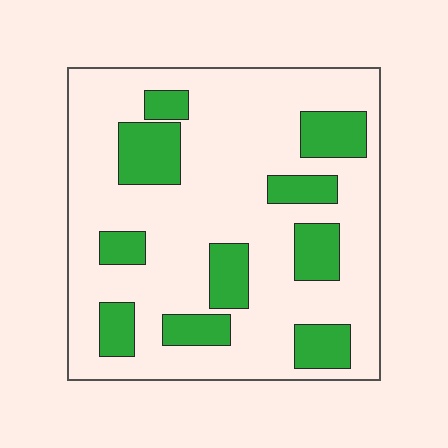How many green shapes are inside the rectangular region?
10.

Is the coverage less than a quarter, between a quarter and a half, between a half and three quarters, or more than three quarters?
Less than a quarter.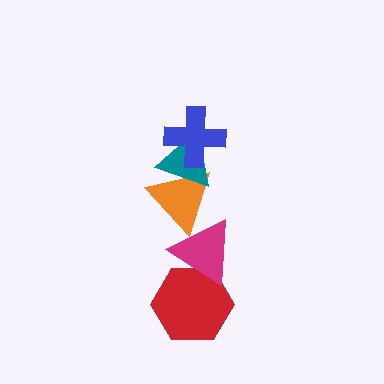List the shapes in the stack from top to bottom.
From top to bottom: the blue cross, the teal triangle, the orange triangle, the magenta triangle, the red hexagon.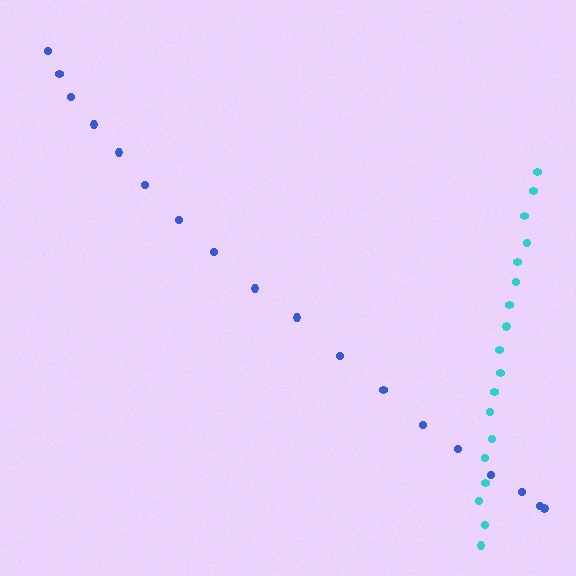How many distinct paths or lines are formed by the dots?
There are 2 distinct paths.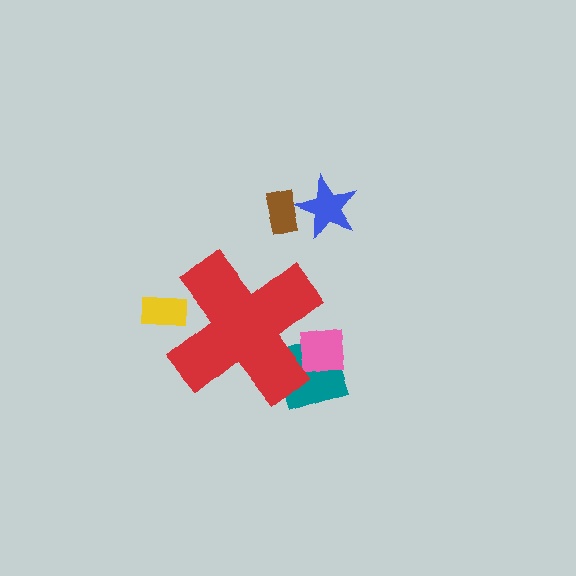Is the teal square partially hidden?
Yes, the teal square is partially hidden behind the red cross.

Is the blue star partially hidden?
No, the blue star is fully visible.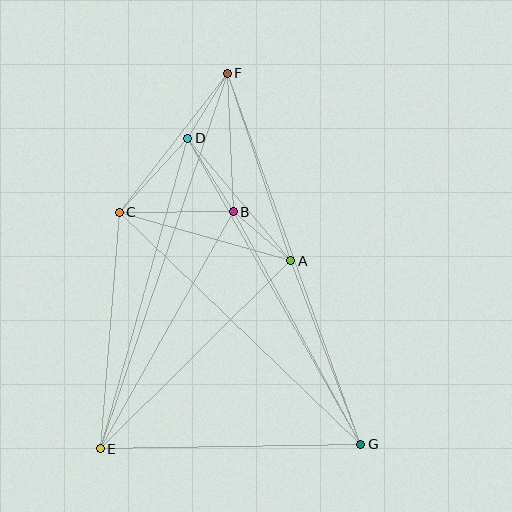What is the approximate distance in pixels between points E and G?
The distance between E and G is approximately 261 pixels.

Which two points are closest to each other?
Points A and B are closest to each other.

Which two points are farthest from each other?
Points E and F are farthest from each other.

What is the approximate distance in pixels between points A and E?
The distance between A and E is approximately 268 pixels.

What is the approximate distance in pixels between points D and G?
The distance between D and G is approximately 352 pixels.